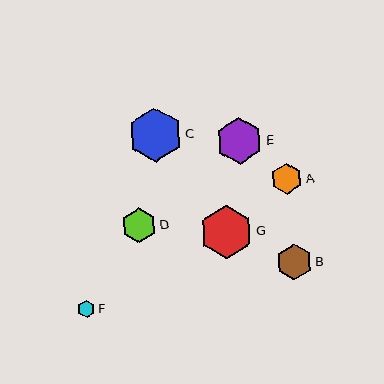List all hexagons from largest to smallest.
From largest to smallest: C, G, E, B, D, A, F.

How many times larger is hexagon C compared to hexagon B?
Hexagon C is approximately 1.5 times the size of hexagon B.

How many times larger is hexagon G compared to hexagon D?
Hexagon G is approximately 1.6 times the size of hexagon D.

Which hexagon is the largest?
Hexagon C is the largest with a size of approximately 54 pixels.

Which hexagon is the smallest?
Hexagon F is the smallest with a size of approximately 17 pixels.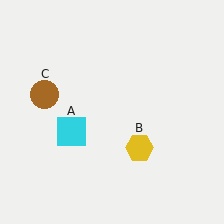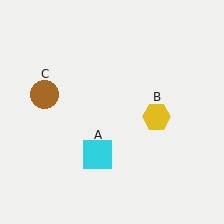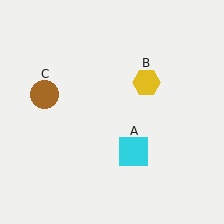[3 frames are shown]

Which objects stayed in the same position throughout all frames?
Brown circle (object C) remained stationary.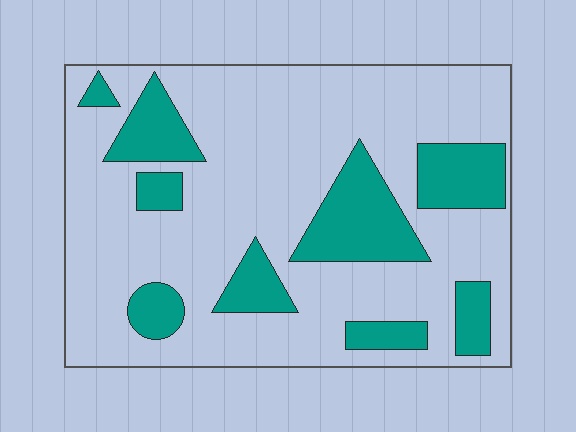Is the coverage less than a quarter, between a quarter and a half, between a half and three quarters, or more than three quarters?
Less than a quarter.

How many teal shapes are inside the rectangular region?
9.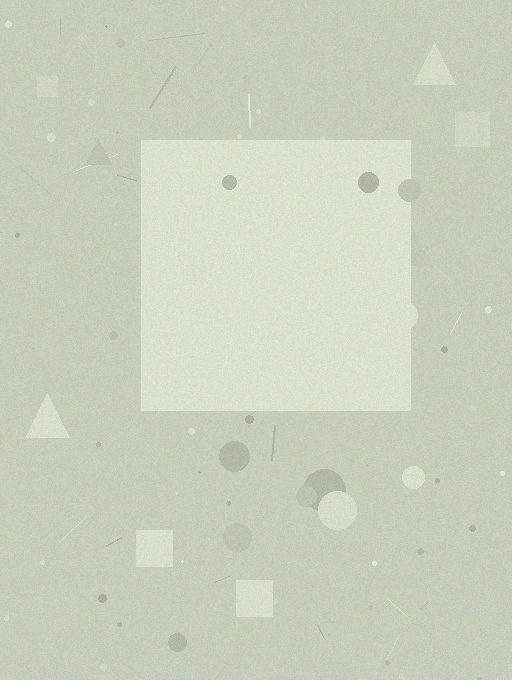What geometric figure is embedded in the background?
A square is embedded in the background.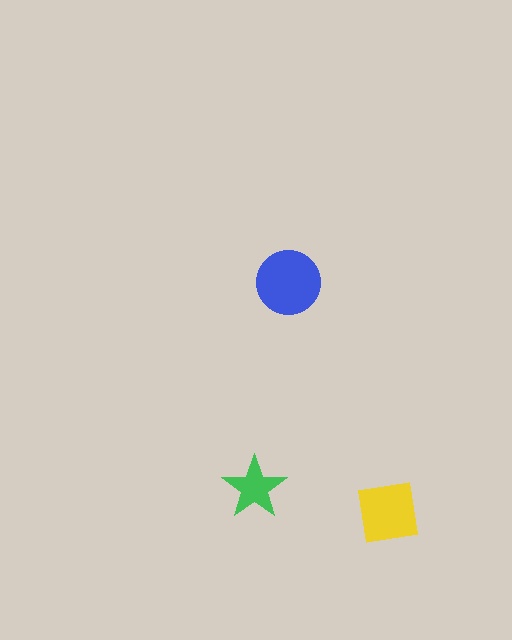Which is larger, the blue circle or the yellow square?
The blue circle.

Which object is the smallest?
The green star.